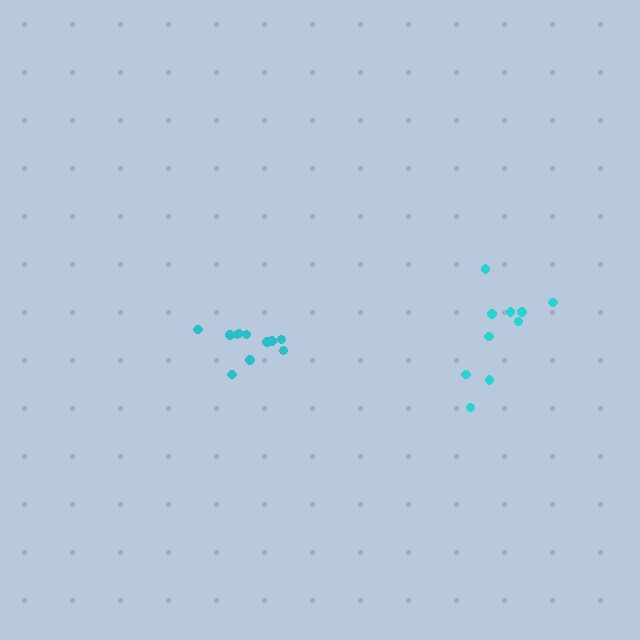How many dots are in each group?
Group 1: 11 dots, Group 2: 10 dots (21 total).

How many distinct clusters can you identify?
There are 2 distinct clusters.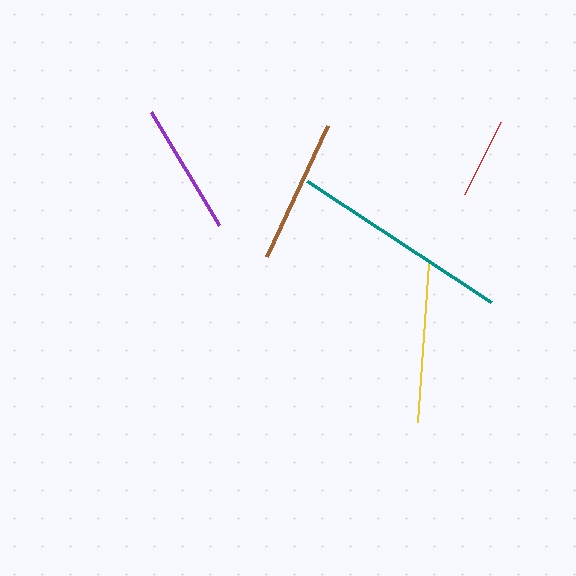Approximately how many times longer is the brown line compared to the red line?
The brown line is approximately 1.8 times the length of the red line.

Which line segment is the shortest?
The red line is the shortest at approximately 81 pixels.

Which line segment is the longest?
The teal line is the longest at approximately 221 pixels.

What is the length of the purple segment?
The purple segment is approximately 132 pixels long.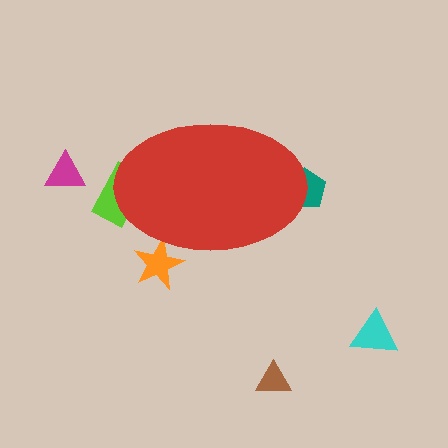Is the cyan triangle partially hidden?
No, the cyan triangle is fully visible.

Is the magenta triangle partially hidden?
No, the magenta triangle is fully visible.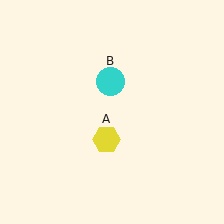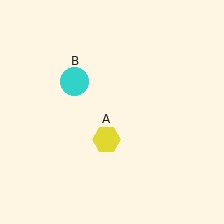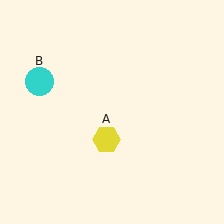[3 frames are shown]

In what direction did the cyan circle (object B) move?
The cyan circle (object B) moved left.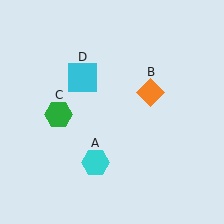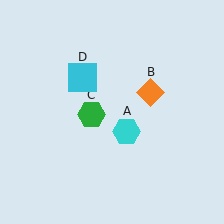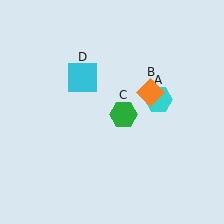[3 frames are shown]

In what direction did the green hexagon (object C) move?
The green hexagon (object C) moved right.